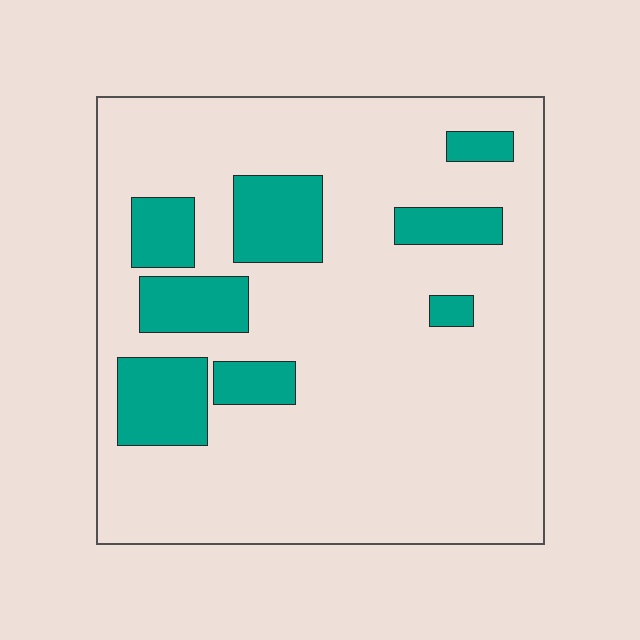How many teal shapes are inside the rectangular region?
8.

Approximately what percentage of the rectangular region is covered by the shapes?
Approximately 20%.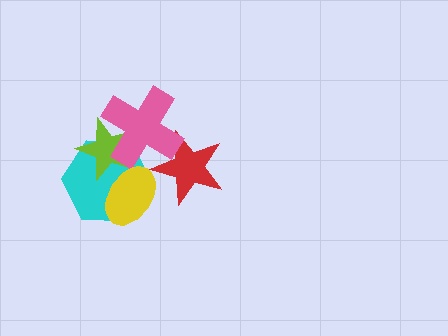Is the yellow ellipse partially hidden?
No, no other shape covers it.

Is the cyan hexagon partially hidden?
Yes, it is partially covered by another shape.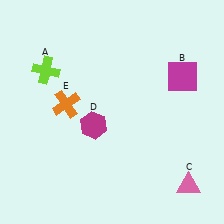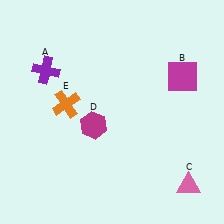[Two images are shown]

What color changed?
The cross (A) changed from lime in Image 1 to purple in Image 2.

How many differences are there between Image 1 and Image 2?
There is 1 difference between the two images.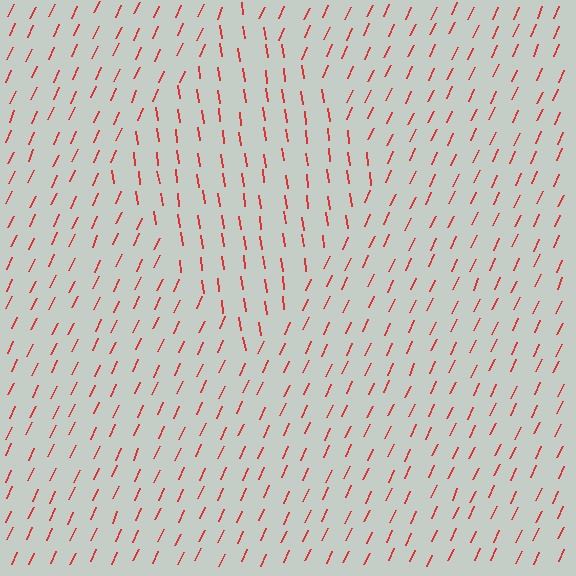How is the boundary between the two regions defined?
The boundary is defined purely by a change in line orientation (approximately 32 degrees difference). All lines are the same color and thickness.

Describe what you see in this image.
The image is filled with small red line segments. A diamond region in the image has lines oriented differently from the surrounding lines, creating a visible texture boundary.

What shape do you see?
I see a diamond.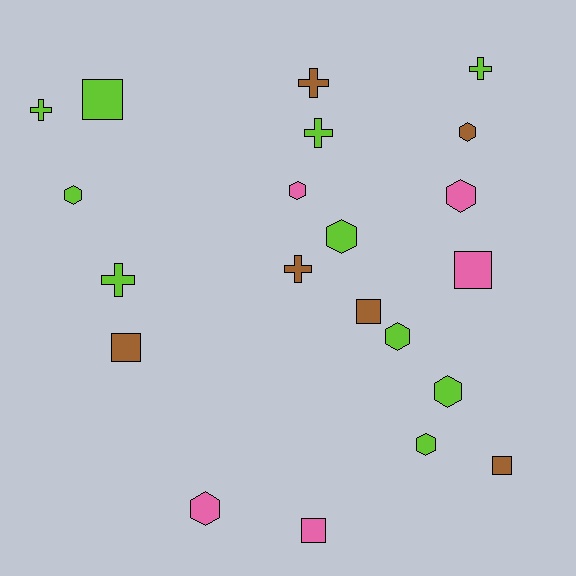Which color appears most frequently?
Lime, with 10 objects.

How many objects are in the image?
There are 21 objects.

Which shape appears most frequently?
Hexagon, with 9 objects.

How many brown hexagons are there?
There is 1 brown hexagon.